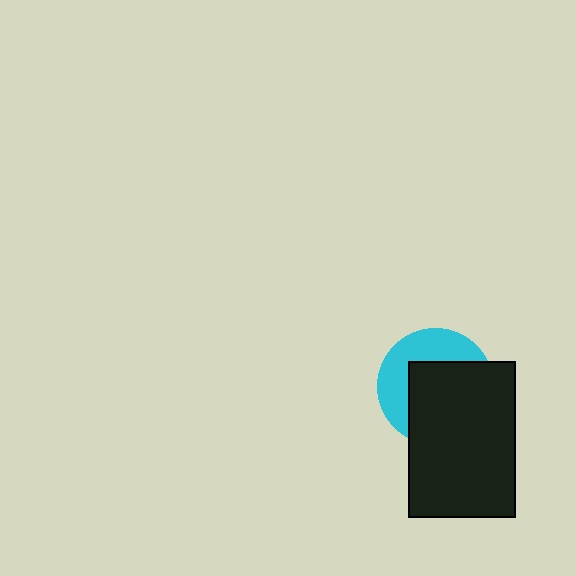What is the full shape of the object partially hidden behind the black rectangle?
The partially hidden object is a cyan circle.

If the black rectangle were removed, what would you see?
You would see the complete cyan circle.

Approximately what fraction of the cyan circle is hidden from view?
Roughly 59% of the cyan circle is hidden behind the black rectangle.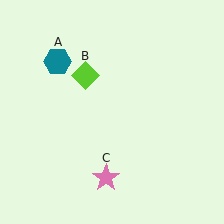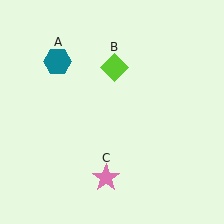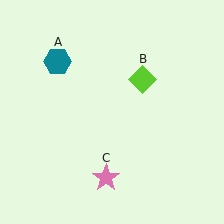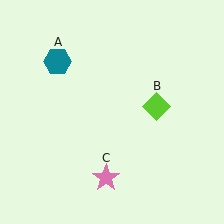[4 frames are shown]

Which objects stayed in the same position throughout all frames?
Teal hexagon (object A) and pink star (object C) remained stationary.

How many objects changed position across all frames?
1 object changed position: lime diamond (object B).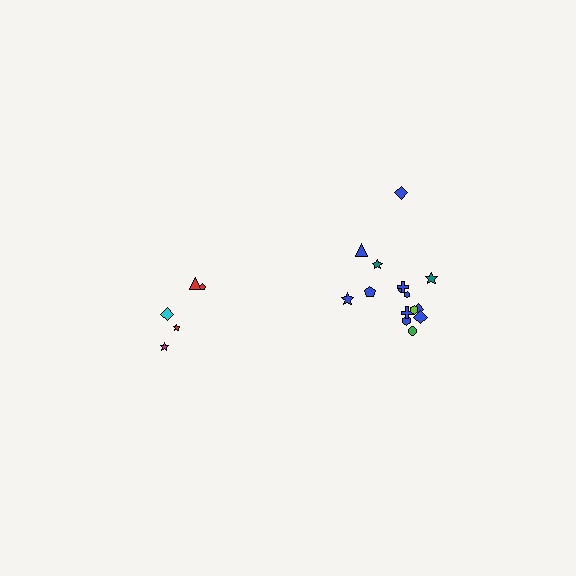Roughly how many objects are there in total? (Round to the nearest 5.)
Roughly 20 objects in total.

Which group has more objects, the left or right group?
The right group.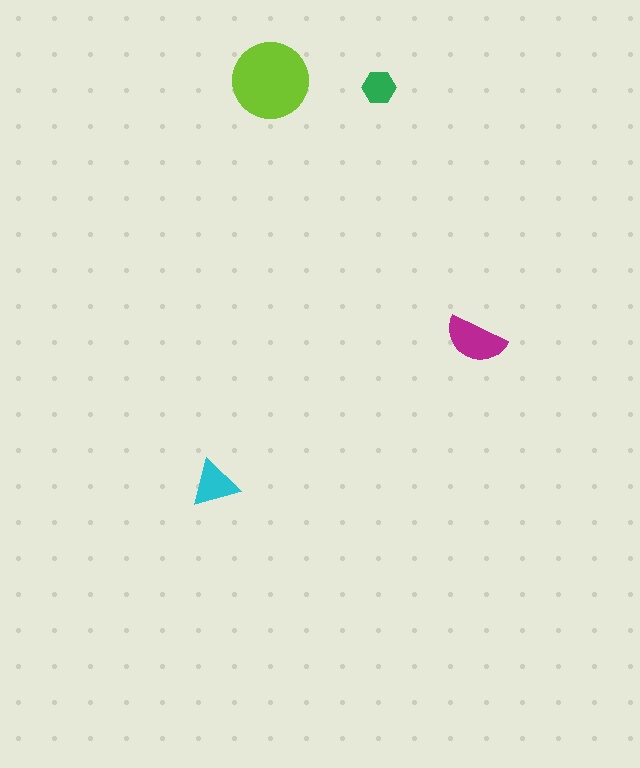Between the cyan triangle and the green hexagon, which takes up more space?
The cyan triangle.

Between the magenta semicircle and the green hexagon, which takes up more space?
The magenta semicircle.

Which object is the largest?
The lime circle.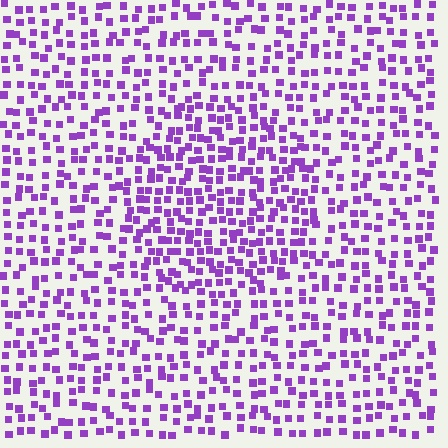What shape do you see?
I see a circle.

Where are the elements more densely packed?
The elements are more densely packed inside the circle boundary.